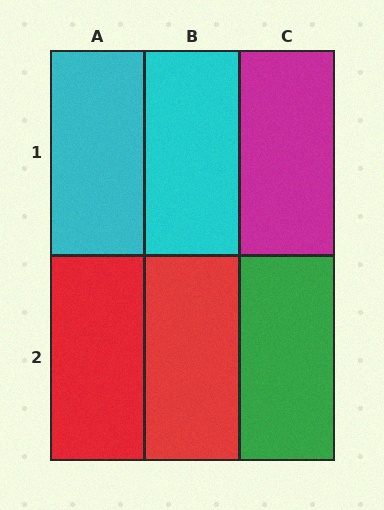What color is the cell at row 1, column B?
Cyan.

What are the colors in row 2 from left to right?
Red, red, green.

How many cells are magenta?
1 cell is magenta.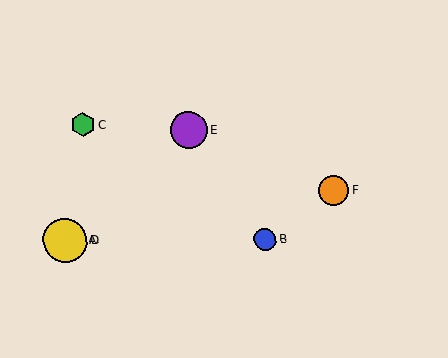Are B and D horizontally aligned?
Yes, both are at y≈239.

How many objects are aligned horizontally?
3 objects (A, B, D) are aligned horizontally.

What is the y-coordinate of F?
Object F is at y≈190.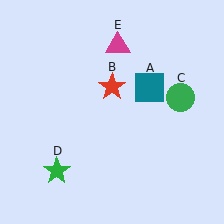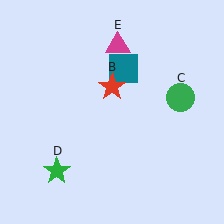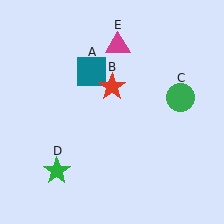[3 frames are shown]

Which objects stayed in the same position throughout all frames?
Red star (object B) and green circle (object C) and green star (object D) and magenta triangle (object E) remained stationary.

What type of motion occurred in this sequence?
The teal square (object A) rotated counterclockwise around the center of the scene.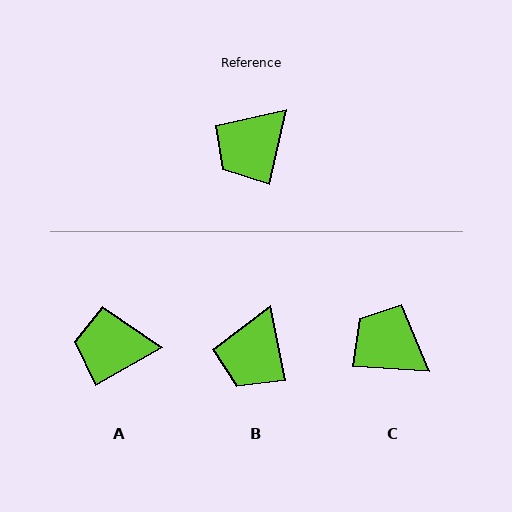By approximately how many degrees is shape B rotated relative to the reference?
Approximately 24 degrees counter-clockwise.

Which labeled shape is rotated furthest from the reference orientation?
C, about 80 degrees away.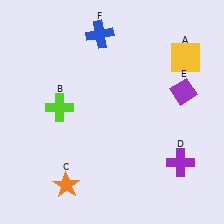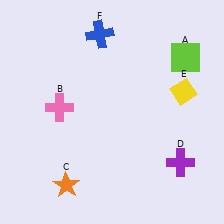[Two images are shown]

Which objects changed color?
A changed from yellow to lime. B changed from lime to pink. E changed from purple to yellow.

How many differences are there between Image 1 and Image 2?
There are 3 differences between the two images.